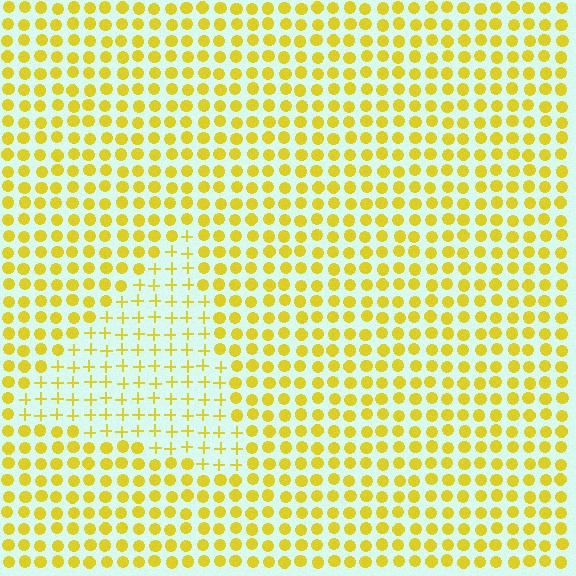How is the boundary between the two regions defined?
The boundary is defined by a change in element shape: plus signs inside vs. circles outside. All elements share the same color and spacing.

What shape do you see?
I see a triangle.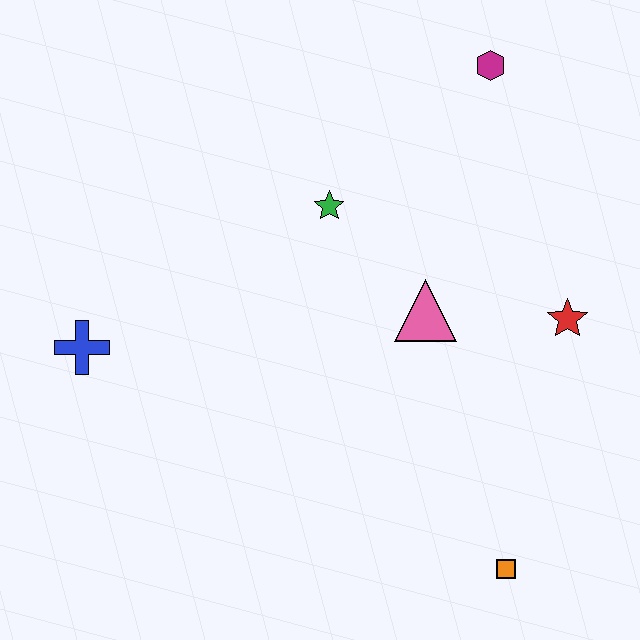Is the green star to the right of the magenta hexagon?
No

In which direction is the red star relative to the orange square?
The red star is above the orange square.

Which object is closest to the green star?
The pink triangle is closest to the green star.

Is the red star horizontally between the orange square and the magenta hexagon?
No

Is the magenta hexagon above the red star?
Yes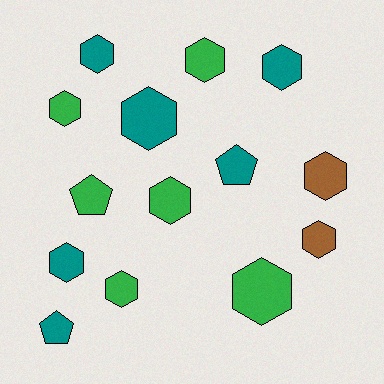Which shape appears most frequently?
Hexagon, with 11 objects.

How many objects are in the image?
There are 14 objects.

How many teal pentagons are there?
There are 2 teal pentagons.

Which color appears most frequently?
Green, with 6 objects.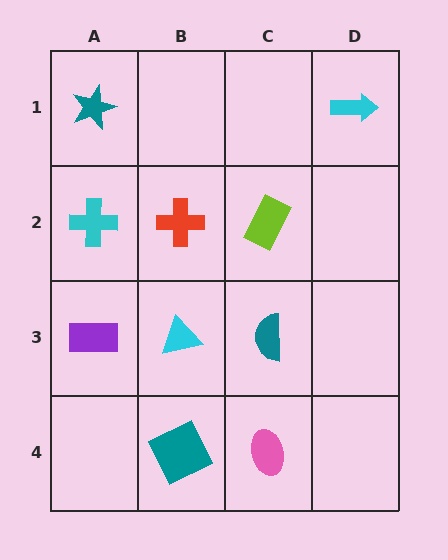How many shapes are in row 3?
3 shapes.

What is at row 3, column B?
A cyan triangle.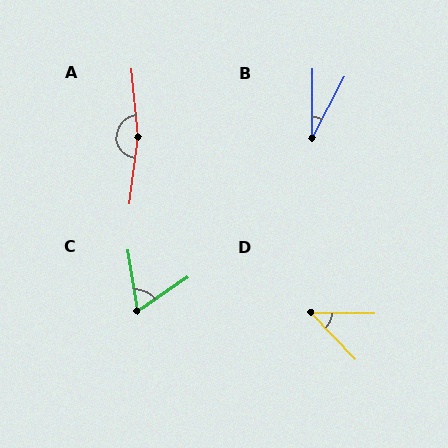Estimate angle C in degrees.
Approximately 65 degrees.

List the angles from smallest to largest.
B (27°), D (46°), C (65°), A (167°).